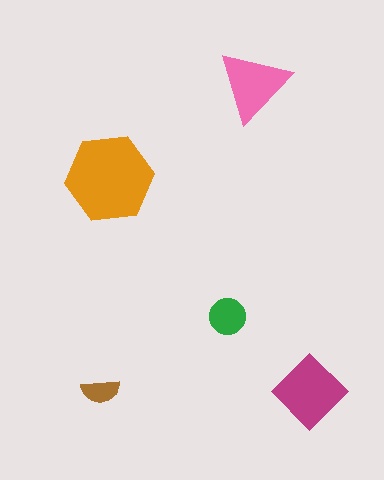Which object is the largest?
The orange hexagon.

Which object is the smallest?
The brown semicircle.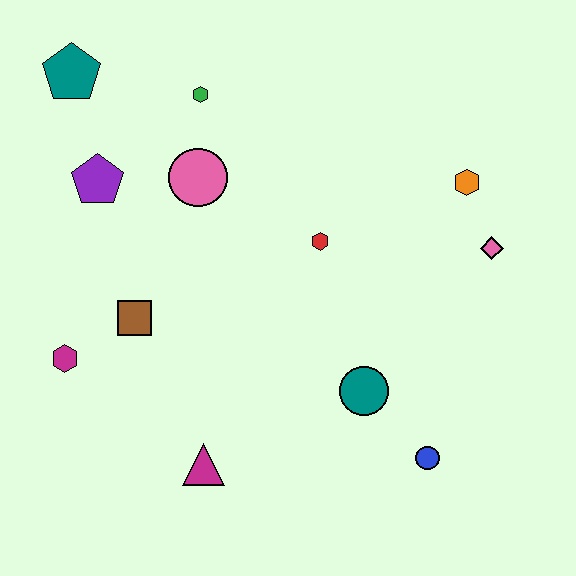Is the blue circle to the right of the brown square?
Yes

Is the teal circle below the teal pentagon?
Yes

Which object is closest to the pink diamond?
The orange hexagon is closest to the pink diamond.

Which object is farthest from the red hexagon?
The teal pentagon is farthest from the red hexagon.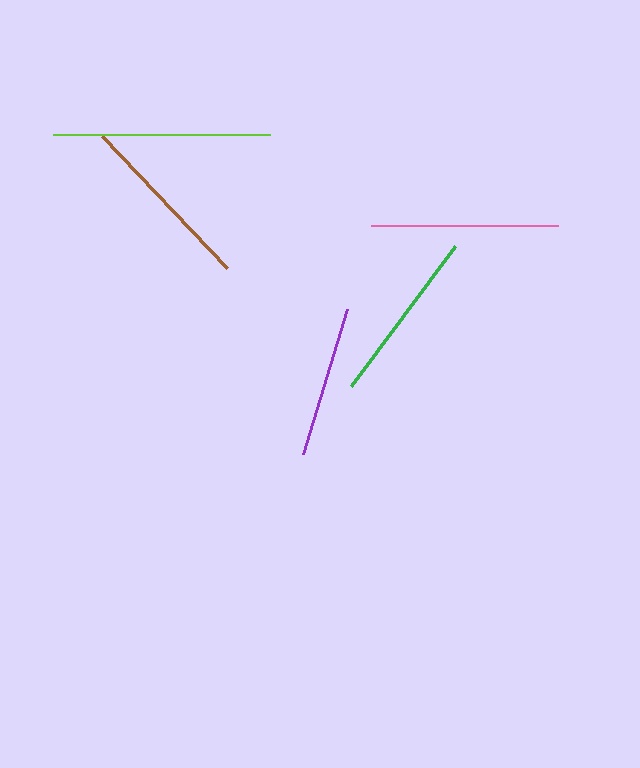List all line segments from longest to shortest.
From longest to shortest: lime, pink, brown, green, purple.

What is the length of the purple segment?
The purple segment is approximately 152 pixels long.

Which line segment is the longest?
The lime line is the longest at approximately 217 pixels.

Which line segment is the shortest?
The purple line is the shortest at approximately 152 pixels.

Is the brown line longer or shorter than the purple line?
The brown line is longer than the purple line.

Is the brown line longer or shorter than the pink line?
The pink line is longer than the brown line.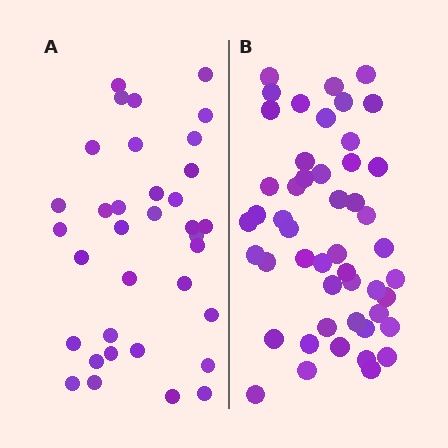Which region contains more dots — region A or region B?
Region B (the right region) has more dots.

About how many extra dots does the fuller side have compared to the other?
Region B has approximately 15 more dots than region A.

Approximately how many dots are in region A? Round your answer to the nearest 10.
About 40 dots. (The exact count is 35, which rounds to 40.)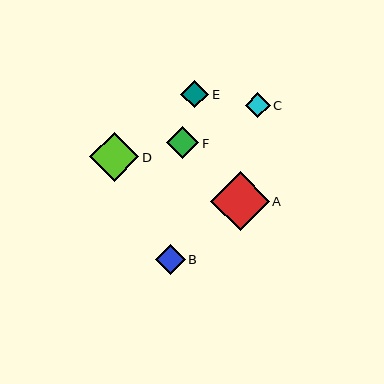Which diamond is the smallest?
Diamond C is the smallest with a size of approximately 25 pixels.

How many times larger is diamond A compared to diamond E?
Diamond A is approximately 2.1 times the size of diamond E.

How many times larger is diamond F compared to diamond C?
Diamond F is approximately 1.3 times the size of diamond C.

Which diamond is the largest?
Diamond A is the largest with a size of approximately 59 pixels.